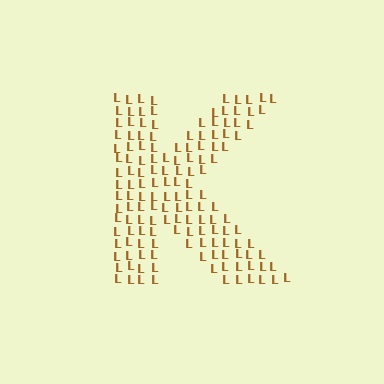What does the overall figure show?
The overall figure shows the letter K.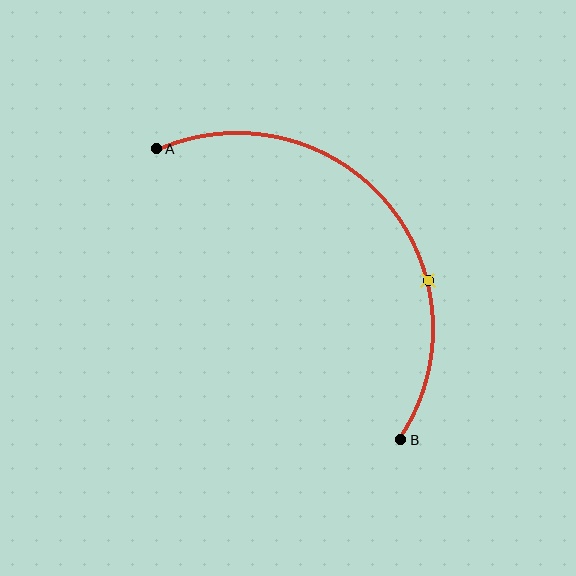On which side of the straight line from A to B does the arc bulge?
The arc bulges above and to the right of the straight line connecting A and B.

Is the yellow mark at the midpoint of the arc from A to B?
No. The yellow mark lies on the arc but is closer to endpoint B. The arc midpoint would be at the point on the curve equidistant along the arc from both A and B.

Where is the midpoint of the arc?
The arc midpoint is the point on the curve farthest from the straight line joining A and B. It sits above and to the right of that line.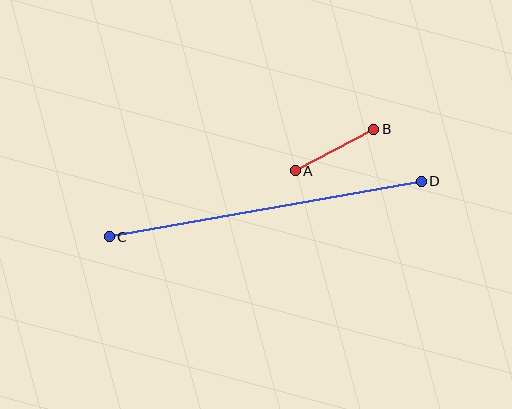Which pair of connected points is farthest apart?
Points C and D are farthest apart.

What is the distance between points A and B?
The distance is approximately 89 pixels.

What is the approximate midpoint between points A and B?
The midpoint is at approximately (334, 150) pixels.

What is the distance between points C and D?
The distance is approximately 317 pixels.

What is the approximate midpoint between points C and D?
The midpoint is at approximately (265, 209) pixels.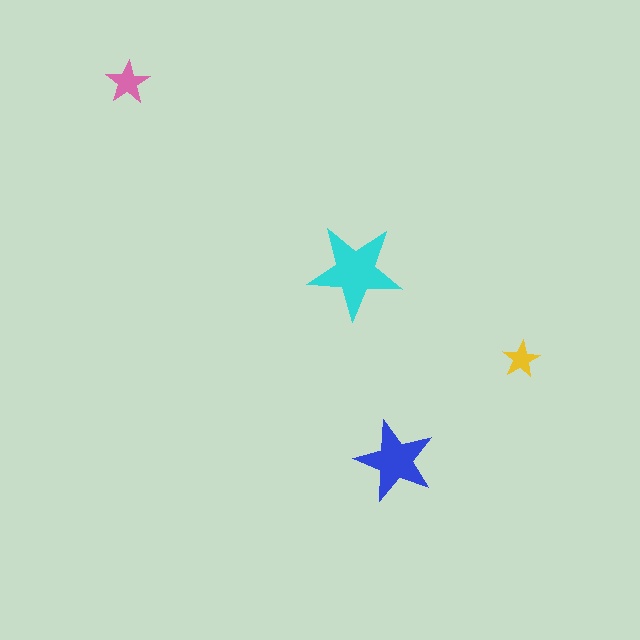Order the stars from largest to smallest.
the cyan one, the blue one, the pink one, the yellow one.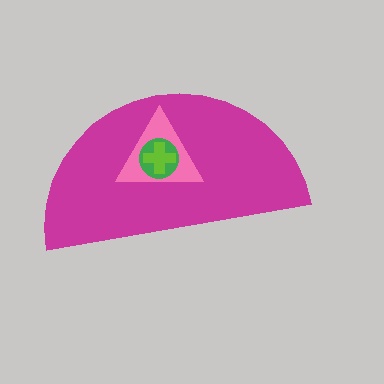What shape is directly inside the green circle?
The lime cross.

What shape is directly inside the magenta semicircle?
The pink triangle.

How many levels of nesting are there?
4.